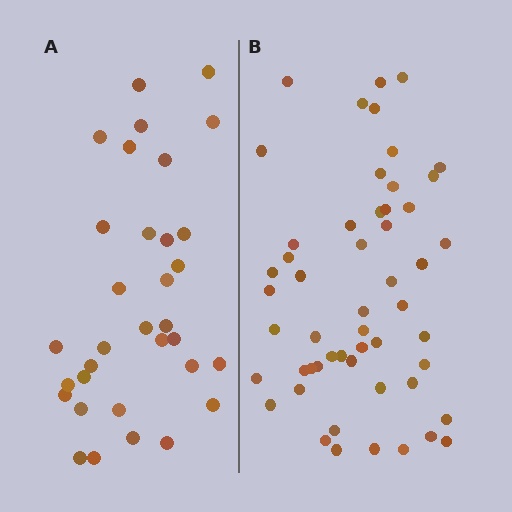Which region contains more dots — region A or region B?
Region B (the right region) has more dots.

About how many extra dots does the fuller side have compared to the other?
Region B has approximately 20 more dots than region A.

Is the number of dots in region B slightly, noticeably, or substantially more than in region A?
Region B has substantially more. The ratio is roughly 1.6 to 1.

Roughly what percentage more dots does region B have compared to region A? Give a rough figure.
About 60% more.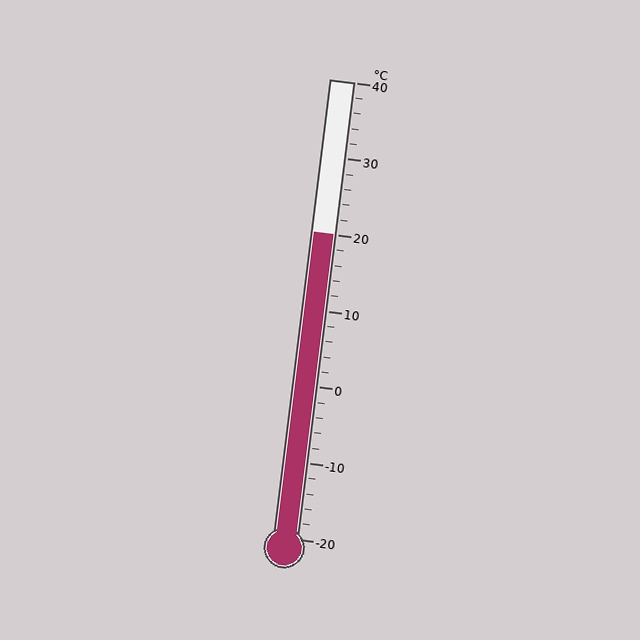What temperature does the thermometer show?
The thermometer shows approximately 20°C.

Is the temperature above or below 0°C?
The temperature is above 0°C.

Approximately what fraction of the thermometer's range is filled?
The thermometer is filled to approximately 65% of its range.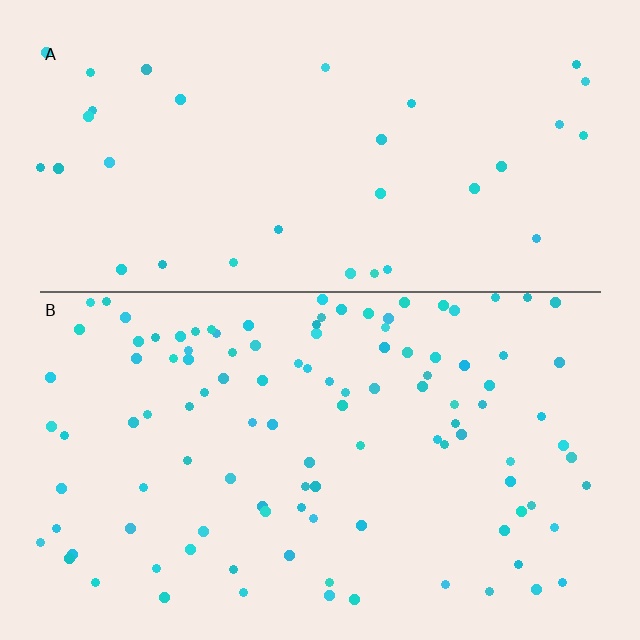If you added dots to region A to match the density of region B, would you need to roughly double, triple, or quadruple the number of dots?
Approximately triple.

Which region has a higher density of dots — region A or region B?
B (the bottom).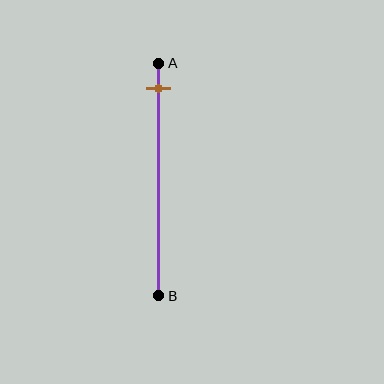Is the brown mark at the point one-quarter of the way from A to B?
No, the mark is at about 10% from A, not at the 25% one-quarter point.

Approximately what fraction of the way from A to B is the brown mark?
The brown mark is approximately 10% of the way from A to B.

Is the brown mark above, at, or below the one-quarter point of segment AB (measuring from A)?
The brown mark is above the one-quarter point of segment AB.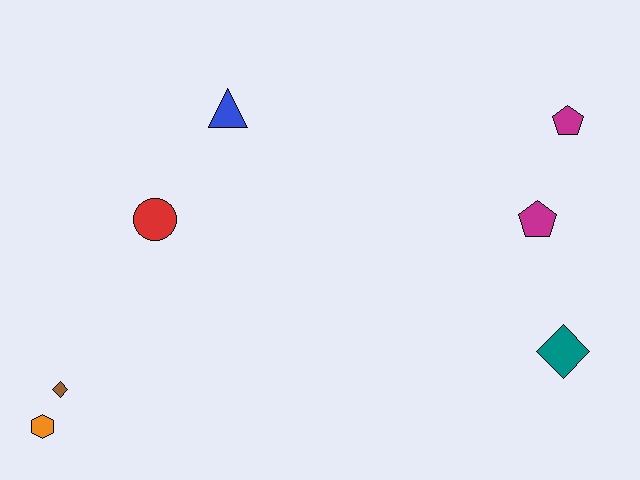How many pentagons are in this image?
There are 2 pentagons.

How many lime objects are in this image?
There are no lime objects.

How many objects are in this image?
There are 7 objects.